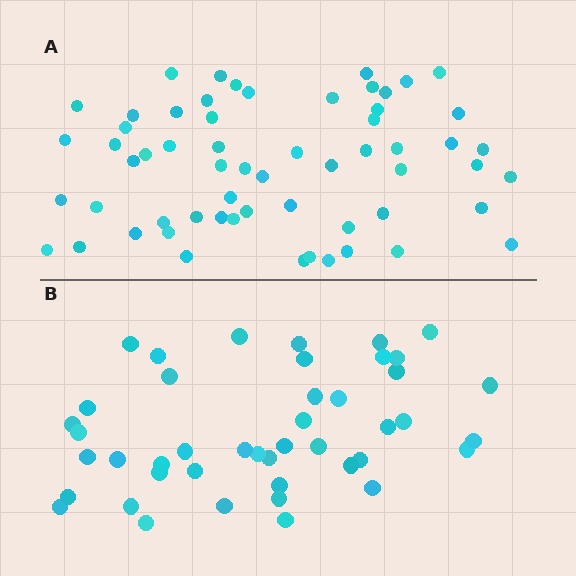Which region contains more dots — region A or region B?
Region A (the top region) has more dots.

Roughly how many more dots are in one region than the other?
Region A has approximately 15 more dots than region B.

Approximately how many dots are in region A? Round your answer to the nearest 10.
About 60 dots.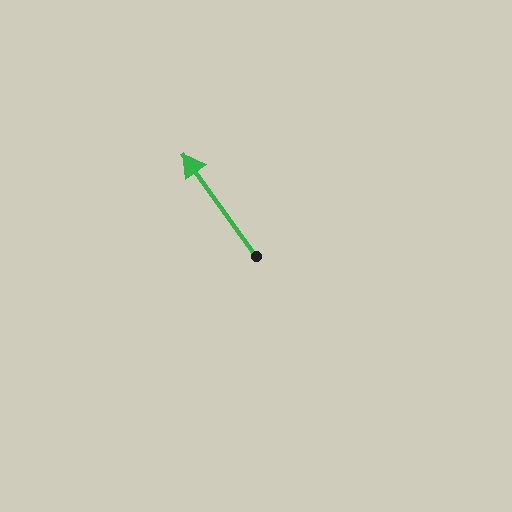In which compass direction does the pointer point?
Northwest.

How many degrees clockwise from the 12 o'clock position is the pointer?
Approximately 324 degrees.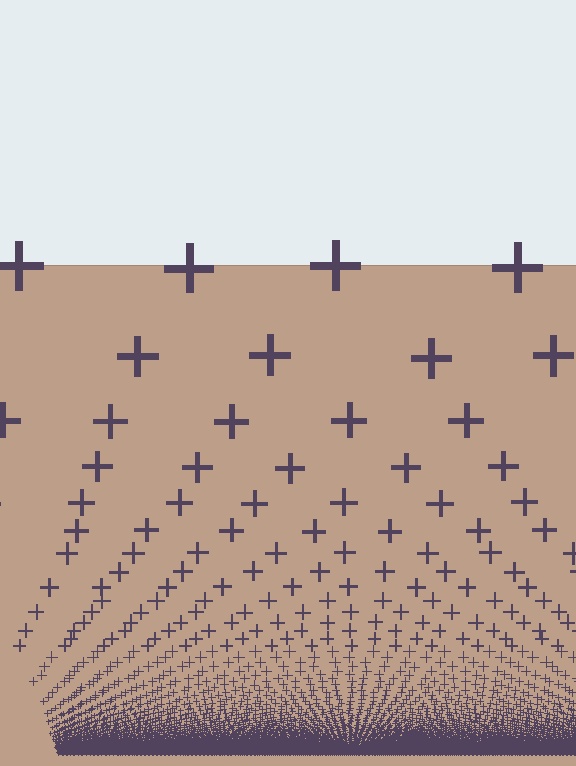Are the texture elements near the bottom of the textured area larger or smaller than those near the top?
Smaller. The gradient is inverted — elements near the bottom are smaller and denser.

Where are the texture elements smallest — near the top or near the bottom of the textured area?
Near the bottom.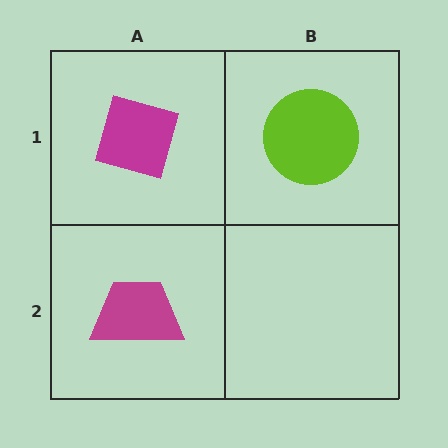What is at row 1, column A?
A magenta diamond.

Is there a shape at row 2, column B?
No, that cell is empty.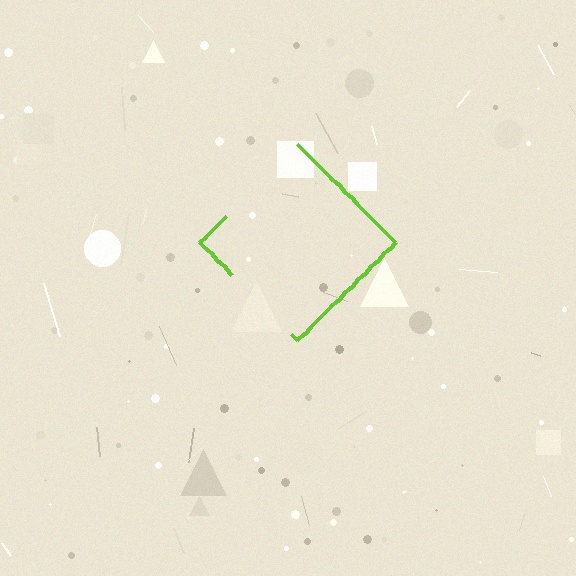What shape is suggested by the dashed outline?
The dashed outline suggests a diamond.